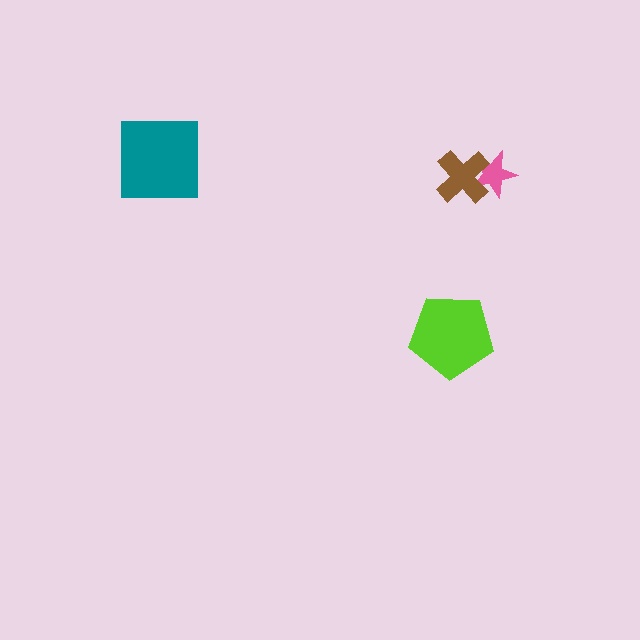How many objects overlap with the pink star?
1 object overlaps with the pink star.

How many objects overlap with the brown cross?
1 object overlaps with the brown cross.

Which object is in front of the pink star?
The brown cross is in front of the pink star.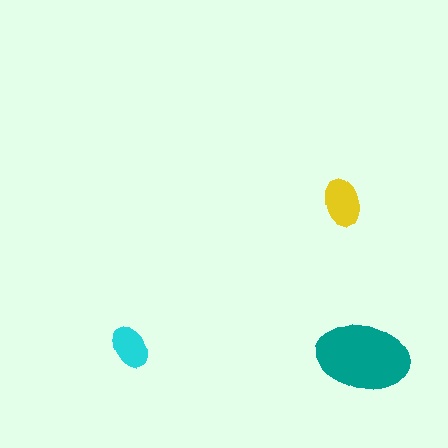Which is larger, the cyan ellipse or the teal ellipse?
The teal one.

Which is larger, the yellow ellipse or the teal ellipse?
The teal one.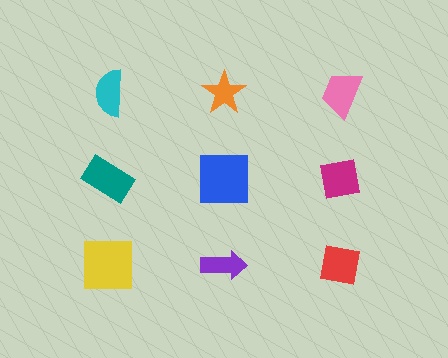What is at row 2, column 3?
A magenta square.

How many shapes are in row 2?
3 shapes.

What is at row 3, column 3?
A red square.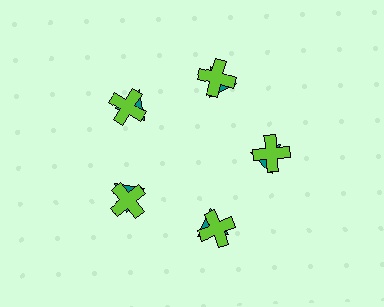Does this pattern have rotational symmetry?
Yes, this pattern has 5-fold rotational symmetry. It looks the same after rotating 72 degrees around the center.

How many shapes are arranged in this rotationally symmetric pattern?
There are 10 shapes, arranged in 5 groups of 2.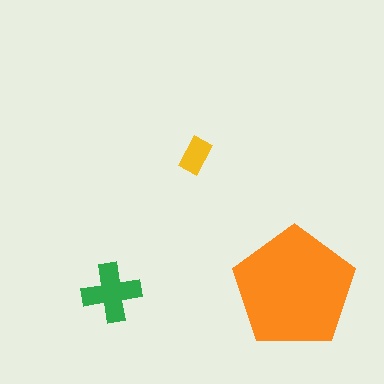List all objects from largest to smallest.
The orange pentagon, the green cross, the yellow rectangle.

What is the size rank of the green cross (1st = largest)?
2nd.